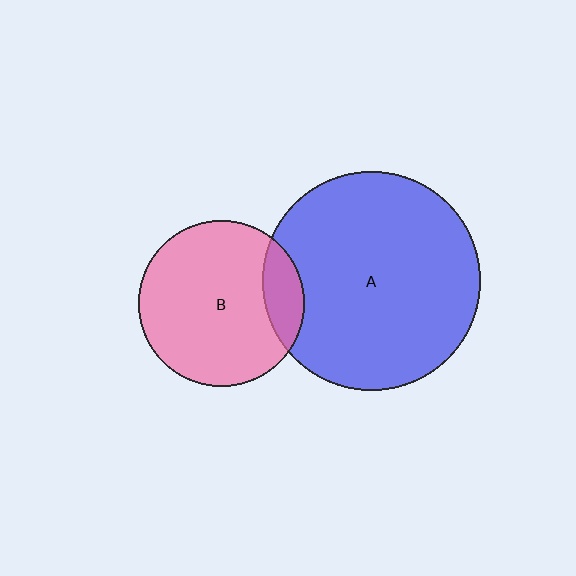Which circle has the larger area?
Circle A (blue).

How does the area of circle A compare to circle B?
Approximately 1.7 times.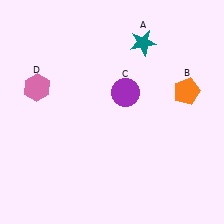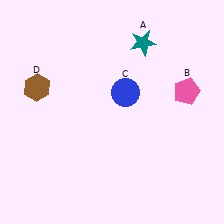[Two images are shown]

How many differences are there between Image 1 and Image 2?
There are 3 differences between the two images.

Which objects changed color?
B changed from orange to pink. C changed from purple to blue. D changed from pink to brown.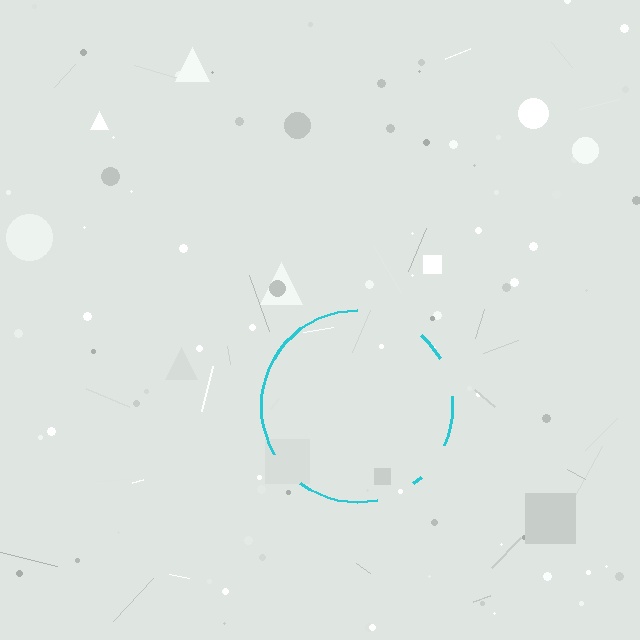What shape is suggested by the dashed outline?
The dashed outline suggests a circle.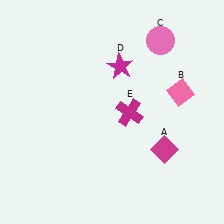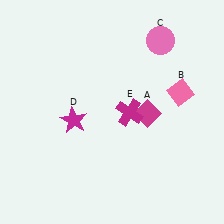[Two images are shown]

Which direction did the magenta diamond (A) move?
The magenta diamond (A) moved up.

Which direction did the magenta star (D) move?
The magenta star (D) moved down.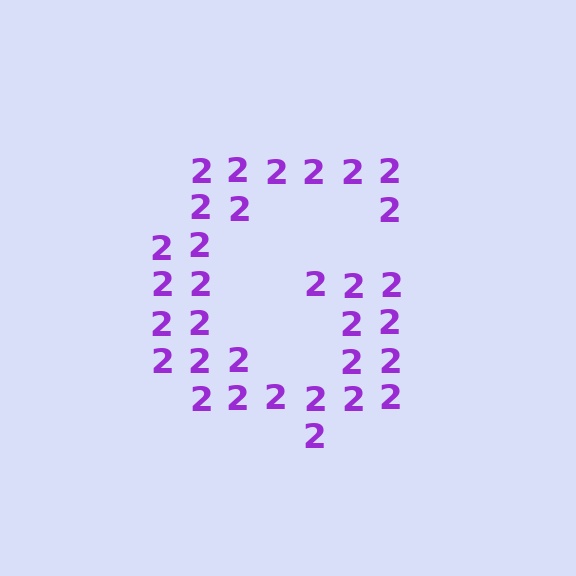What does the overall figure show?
The overall figure shows the letter G.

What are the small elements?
The small elements are digit 2's.